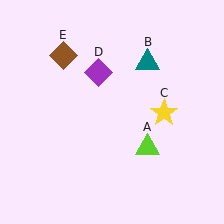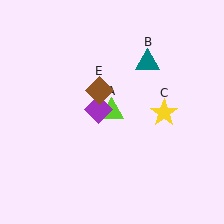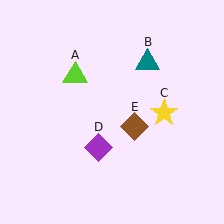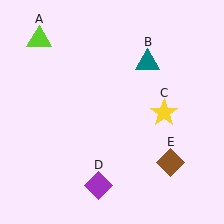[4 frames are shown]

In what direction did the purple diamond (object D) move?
The purple diamond (object D) moved down.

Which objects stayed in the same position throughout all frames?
Teal triangle (object B) and yellow star (object C) remained stationary.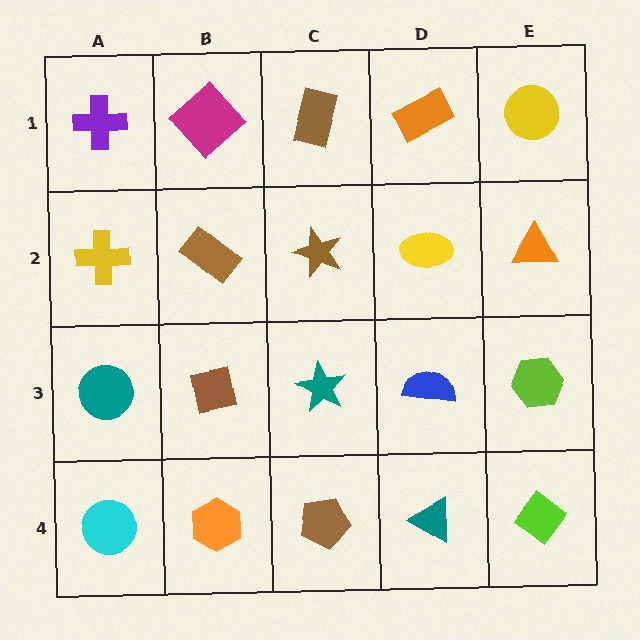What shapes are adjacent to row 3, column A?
A yellow cross (row 2, column A), a cyan circle (row 4, column A), a brown square (row 3, column B).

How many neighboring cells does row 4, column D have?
3.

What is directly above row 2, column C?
A brown rectangle.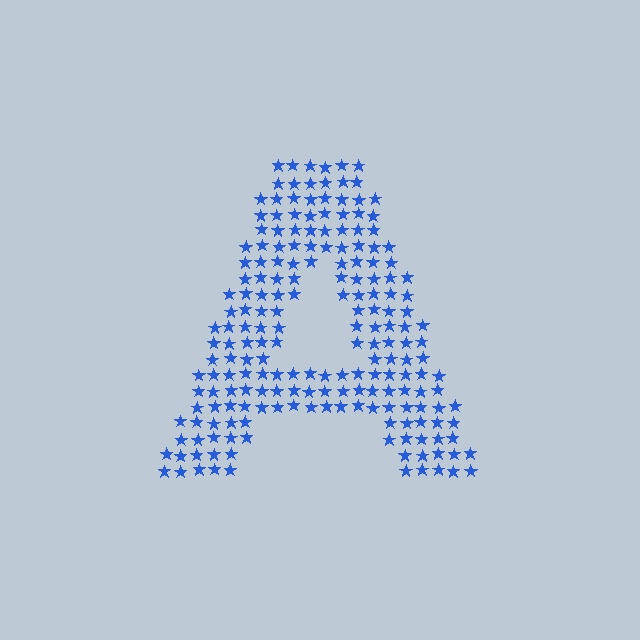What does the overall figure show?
The overall figure shows the letter A.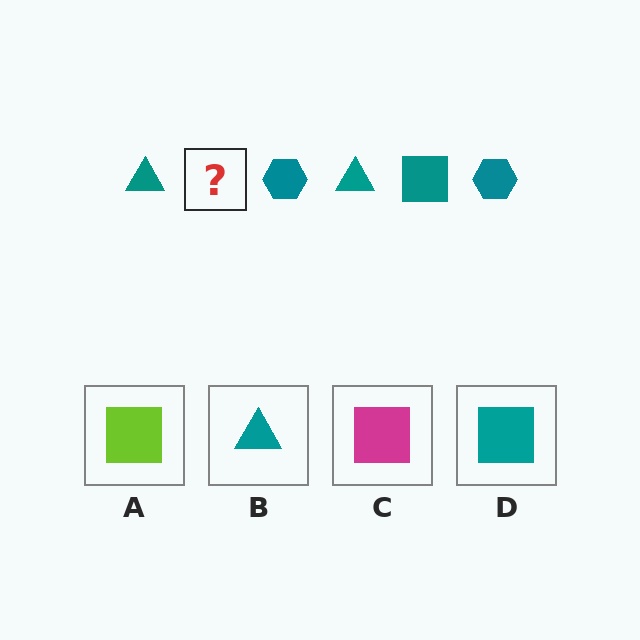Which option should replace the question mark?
Option D.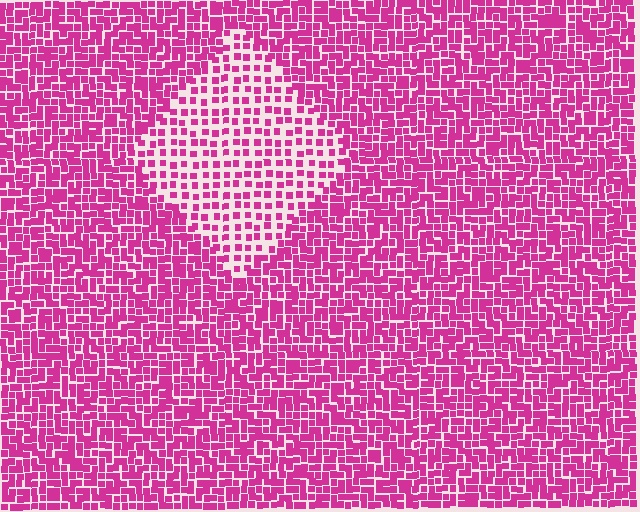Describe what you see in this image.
The image contains small magenta elements arranged at two different densities. A diamond-shaped region is visible where the elements are less densely packed than the surrounding area.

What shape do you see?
I see a diamond.